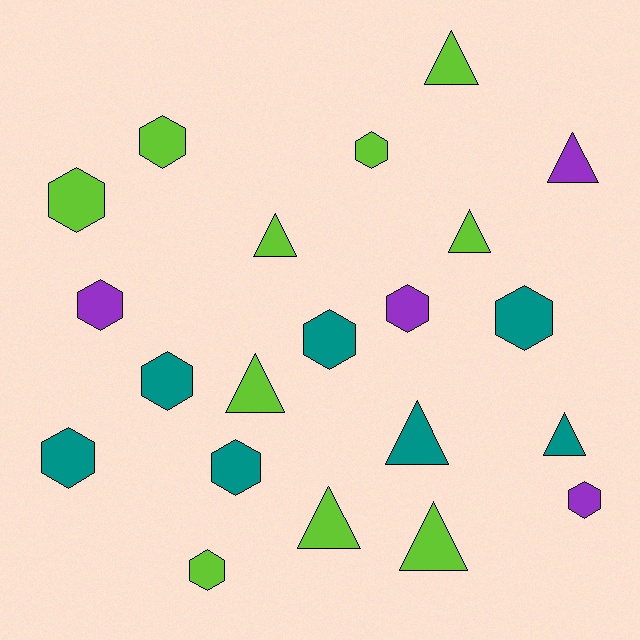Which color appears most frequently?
Lime, with 10 objects.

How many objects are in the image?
There are 21 objects.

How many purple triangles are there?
There is 1 purple triangle.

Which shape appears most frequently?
Hexagon, with 12 objects.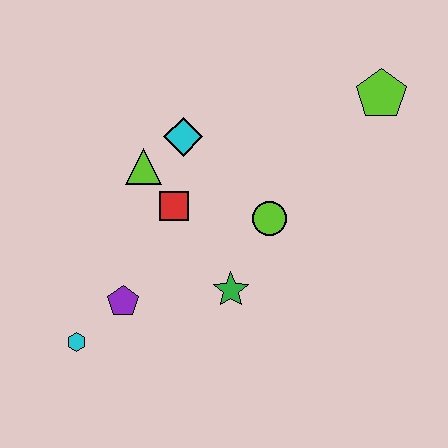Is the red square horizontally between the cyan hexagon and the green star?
Yes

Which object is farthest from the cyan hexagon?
The lime pentagon is farthest from the cyan hexagon.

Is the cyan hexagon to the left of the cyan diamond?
Yes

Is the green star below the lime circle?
Yes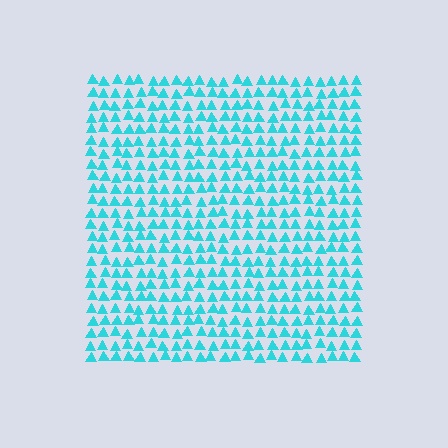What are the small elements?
The small elements are triangles.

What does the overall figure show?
The overall figure shows a square.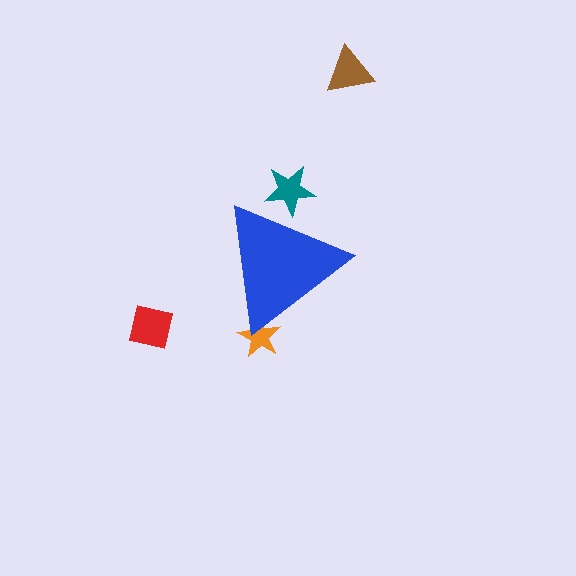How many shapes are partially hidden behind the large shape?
2 shapes are partially hidden.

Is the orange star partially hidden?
Yes, the orange star is partially hidden behind the blue triangle.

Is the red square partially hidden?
No, the red square is fully visible.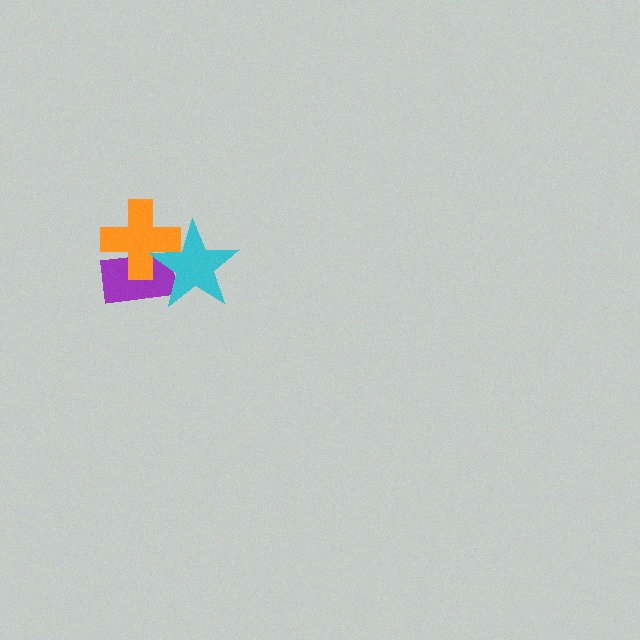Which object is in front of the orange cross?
The cyan star is in front of the orange cross.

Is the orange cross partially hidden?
Yes, it is partially covered by another shape.